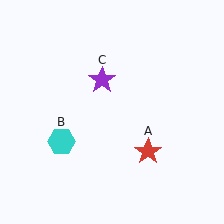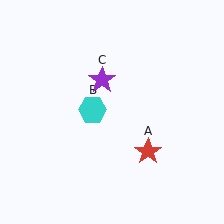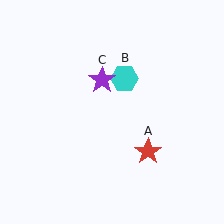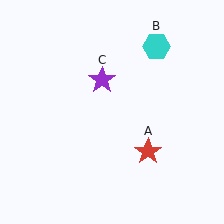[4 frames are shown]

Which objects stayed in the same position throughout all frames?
Red star (object A) and purple star (object C) remained stationary.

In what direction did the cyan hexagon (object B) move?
The cyan hexagon (object B) moved up and to the right.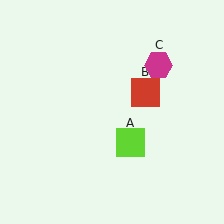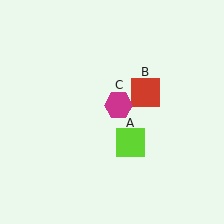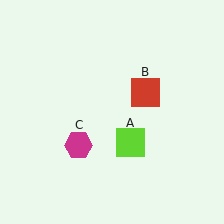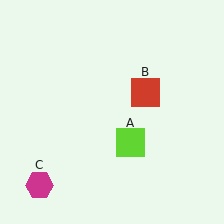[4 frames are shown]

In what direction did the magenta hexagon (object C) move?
The magenta hexagon (object C) moved down and to the left.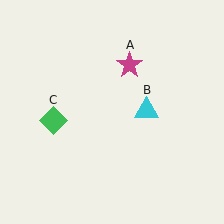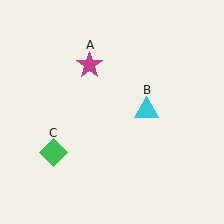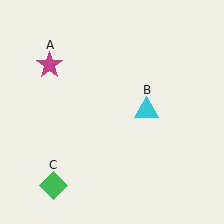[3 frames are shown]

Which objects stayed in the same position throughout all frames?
Cyan triangle (object B) remained stationary.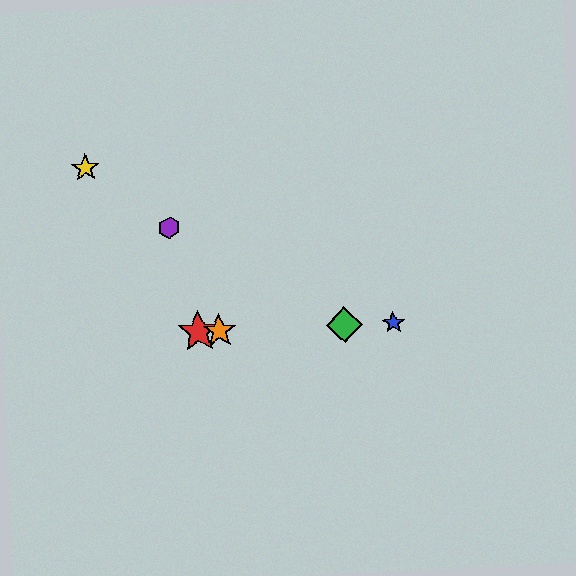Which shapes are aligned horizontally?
The red star, the blue star, the green diamond, the orange star are aligned horizontally.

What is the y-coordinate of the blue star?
The blue star is at y≈323.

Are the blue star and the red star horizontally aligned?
Yes, both are at y≈323.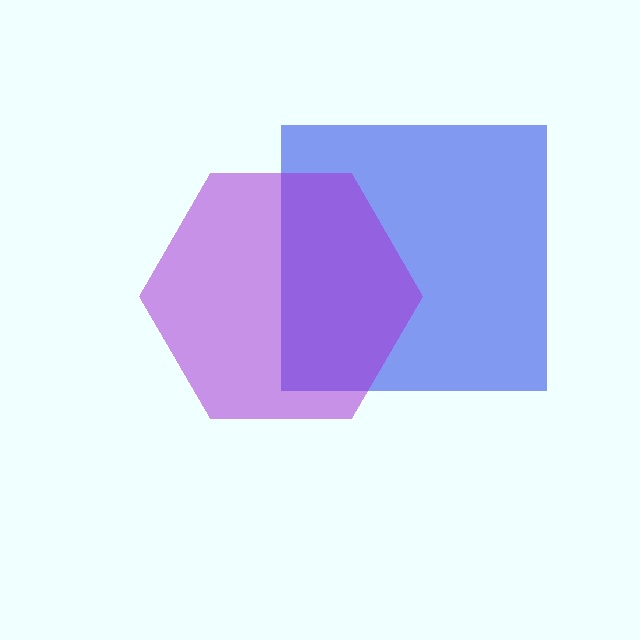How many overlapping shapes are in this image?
There are 2 overlapping shapes in the image.